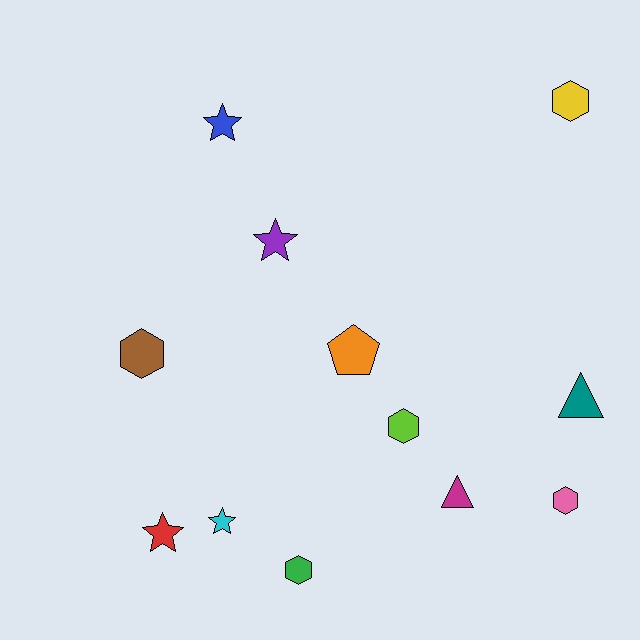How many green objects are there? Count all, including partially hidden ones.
There is 1 green object.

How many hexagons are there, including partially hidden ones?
There are 5 hexagons.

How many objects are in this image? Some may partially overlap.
There are 12 objects.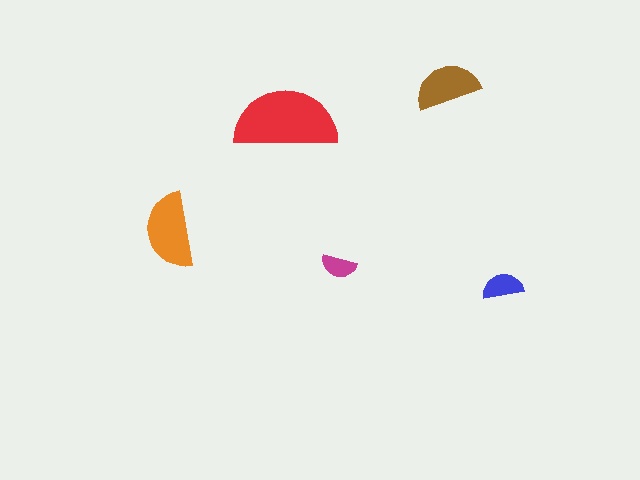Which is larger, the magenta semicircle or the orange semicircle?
The orange one.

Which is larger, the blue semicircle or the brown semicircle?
The brown one.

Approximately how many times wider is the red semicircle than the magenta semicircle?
About 3 times wider.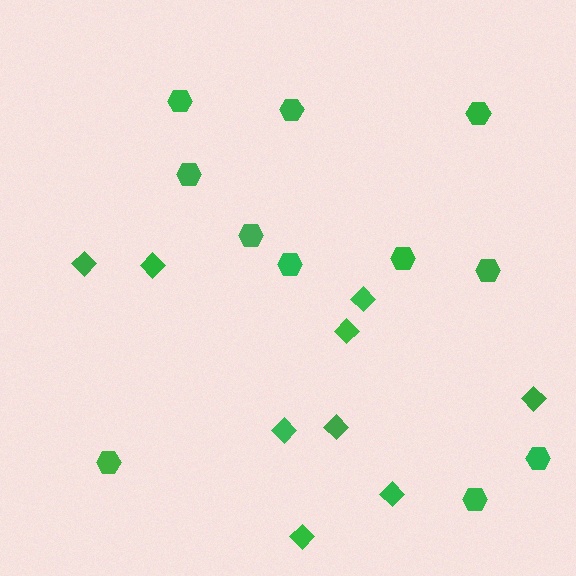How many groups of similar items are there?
There are 2 groups: one group of hexagons (11) and one group of diamonds (9).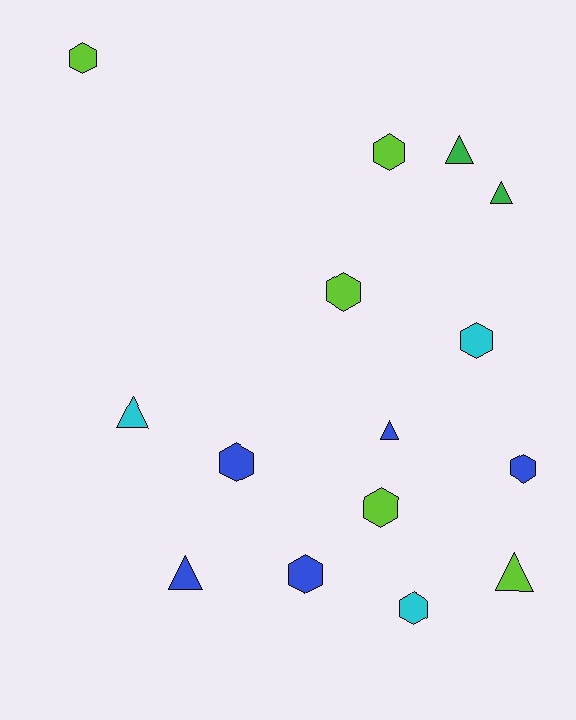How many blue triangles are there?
There are 2 blue triangles.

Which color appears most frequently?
Lime, with 5 objects.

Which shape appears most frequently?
Hexagon, with 9 objects.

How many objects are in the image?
There are 15 objects.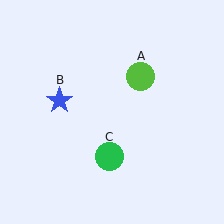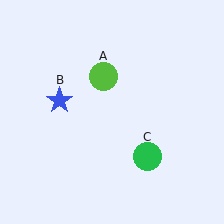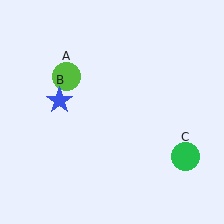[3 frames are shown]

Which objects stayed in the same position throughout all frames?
Blue star (object B) remained stationary.